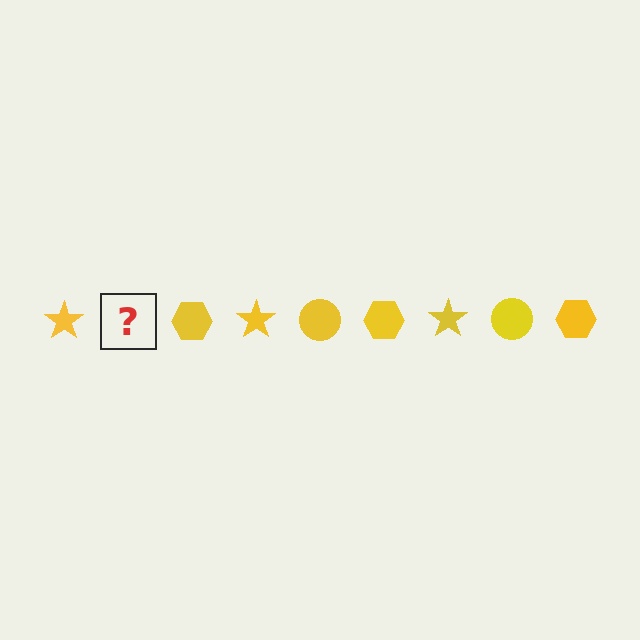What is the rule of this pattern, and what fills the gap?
The rule is that the pattern cycles through star, circle, hexagon shapes in yellow. The gap should be filled with a yellow circle.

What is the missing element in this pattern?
The missing element is a yellow circle.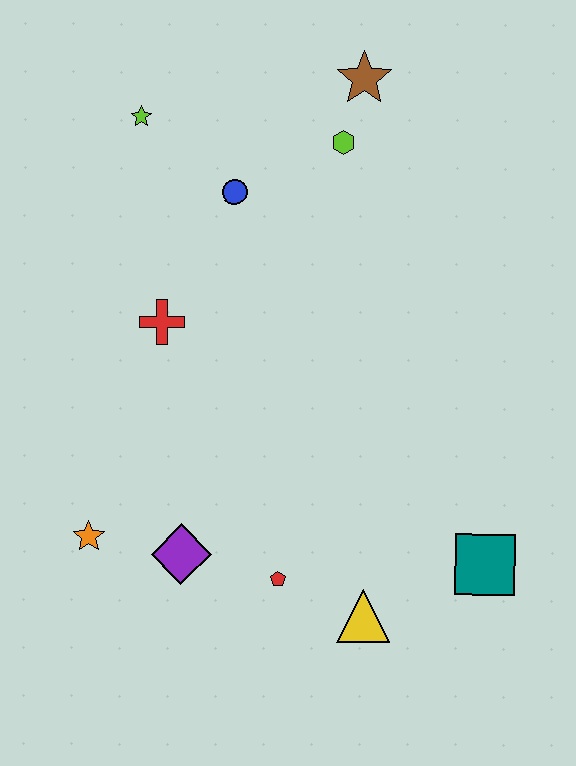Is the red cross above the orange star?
Yes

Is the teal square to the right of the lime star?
Yes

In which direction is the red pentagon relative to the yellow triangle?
The red pentagon is to the left of the yellow triangle.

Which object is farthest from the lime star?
The teal square is farthest from the lime star.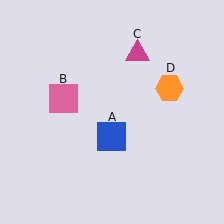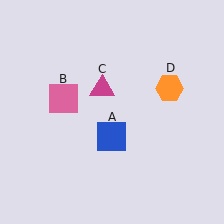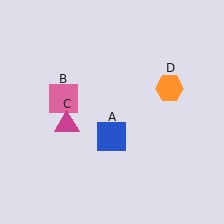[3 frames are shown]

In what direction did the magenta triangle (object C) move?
The magenta triangle (object C) moved down and to the left.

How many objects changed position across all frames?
1 object changed position: magenta triangle (object C).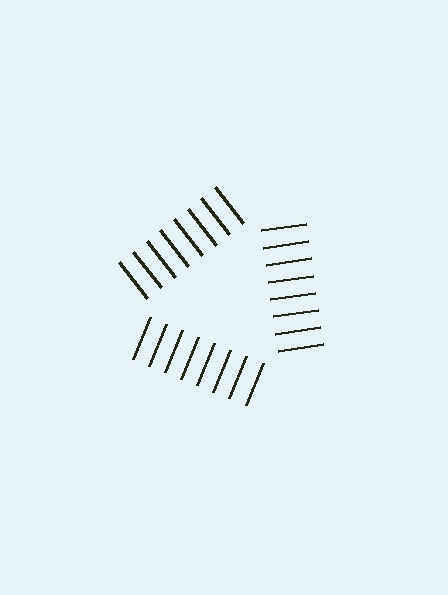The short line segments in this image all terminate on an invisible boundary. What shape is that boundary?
An illusory triangle — the line segments terminate on its edges but no continuous stroke is drawn.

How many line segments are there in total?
24 — 8 along each of the 3 edges.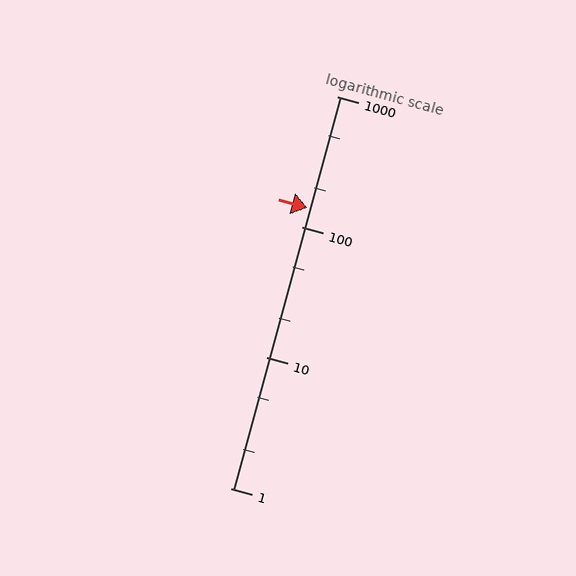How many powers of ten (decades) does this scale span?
The scale spans 3 decades, from 1 to 1000.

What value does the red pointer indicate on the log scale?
The pointer indicates approximately 140.